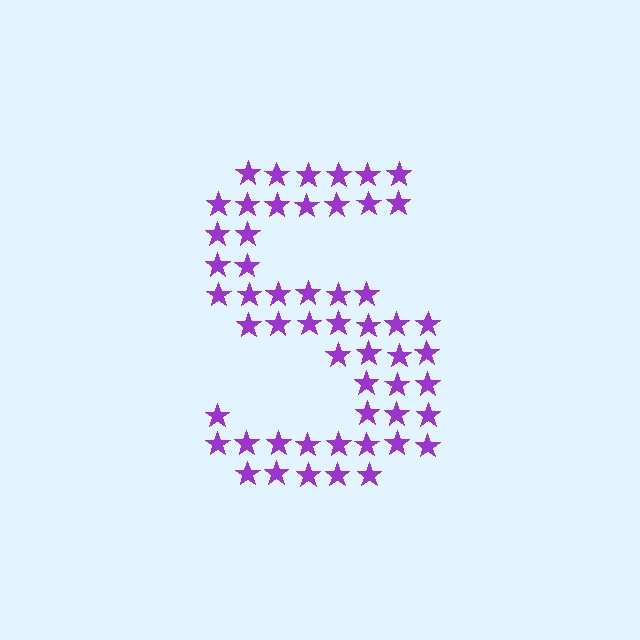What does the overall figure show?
The overall figure shows the letter S.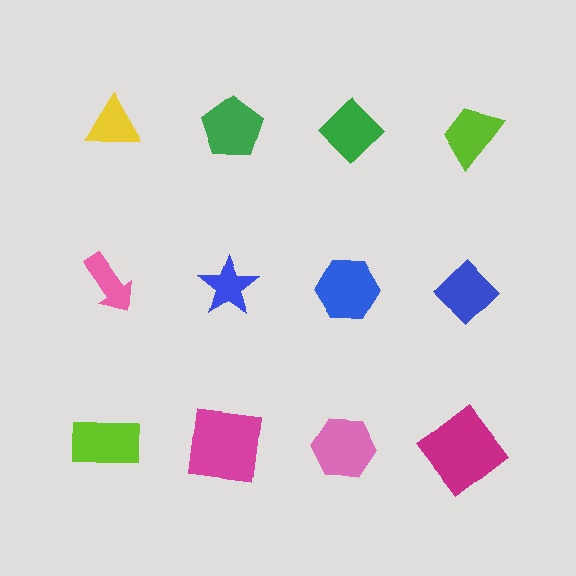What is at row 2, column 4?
A blue diamond.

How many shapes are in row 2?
4 shapes.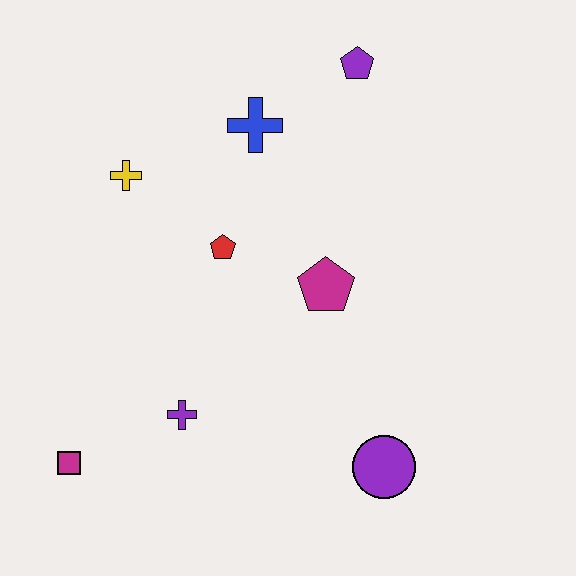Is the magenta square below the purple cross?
Yes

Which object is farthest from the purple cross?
The purple pentagon is farthest from the purple cross.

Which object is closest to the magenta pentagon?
The red pentagon is closest to the magenta pentagon.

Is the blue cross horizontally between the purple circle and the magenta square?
Yes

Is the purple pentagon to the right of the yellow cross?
Yes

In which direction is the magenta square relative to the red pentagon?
The magenta square is below the red pentagon.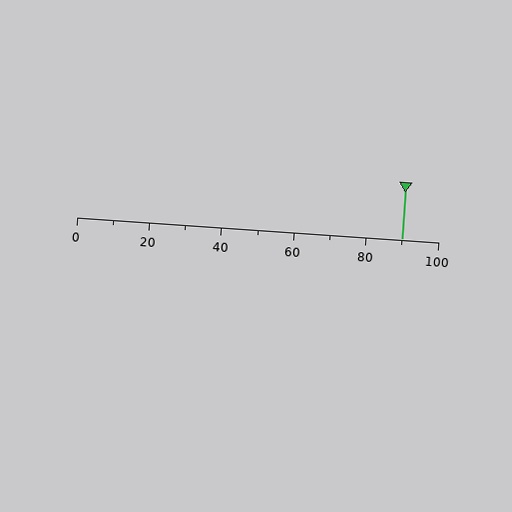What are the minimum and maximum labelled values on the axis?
The axis runs from 0 to 100.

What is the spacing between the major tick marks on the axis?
The major ticks are spaced 20 apart.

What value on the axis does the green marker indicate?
The marker indicates approximately 90.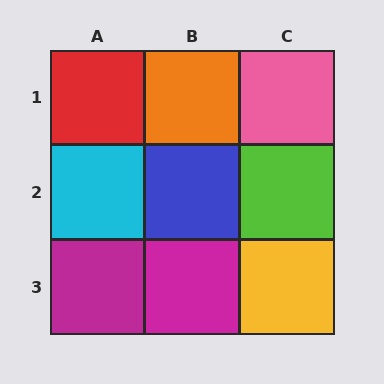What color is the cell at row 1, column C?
Pink.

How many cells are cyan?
1 cell is cyan.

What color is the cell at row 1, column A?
Red.